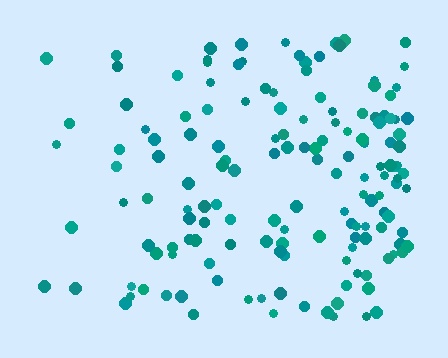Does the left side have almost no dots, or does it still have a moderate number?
Still a moderate number, just noticeably fewer than the right.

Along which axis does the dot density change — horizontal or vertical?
Horizontal.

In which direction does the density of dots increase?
From left to right, with the right side densest.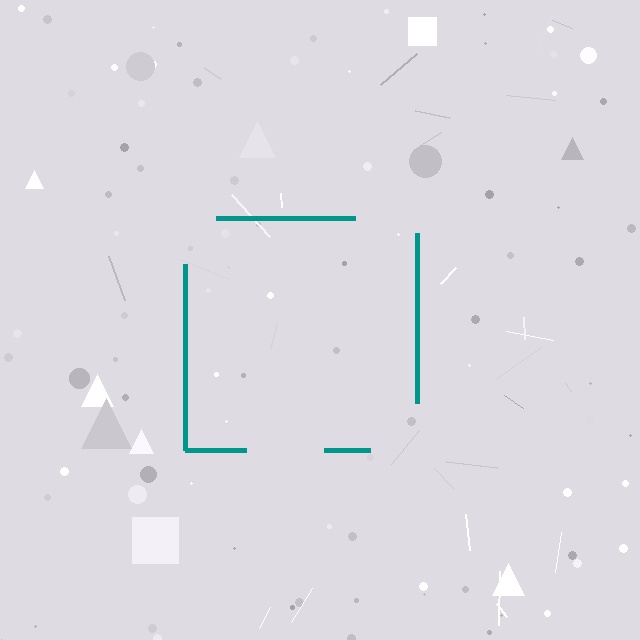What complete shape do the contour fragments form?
The contour fragments form a square.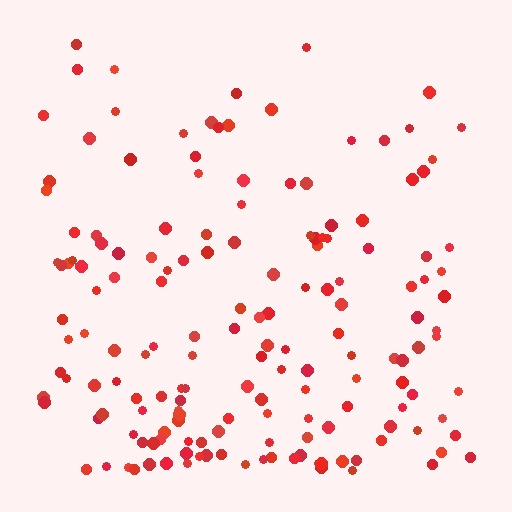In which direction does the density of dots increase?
From top to bottom, with the bottom side densest.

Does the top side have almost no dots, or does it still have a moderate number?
Still a moderate number, just noticeably fewer than the bottom.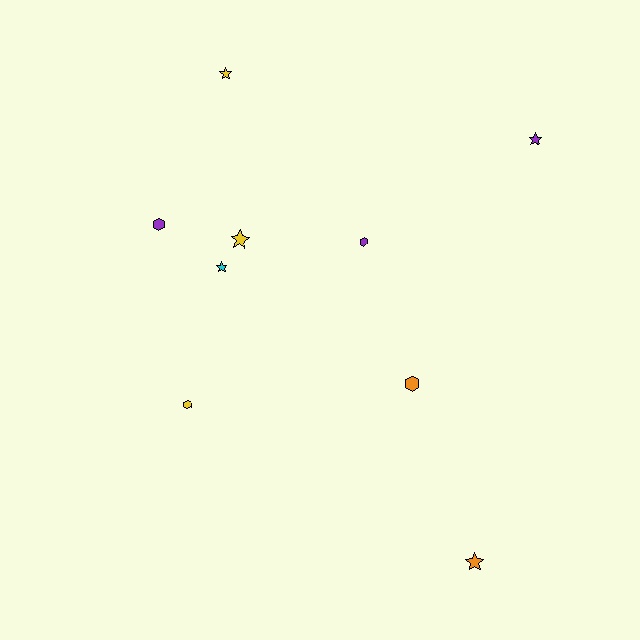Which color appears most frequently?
Purple, with 3 objects.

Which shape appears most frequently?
Star, with 5 objects.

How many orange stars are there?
There is 1 orange star.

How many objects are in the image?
There are 9 objects.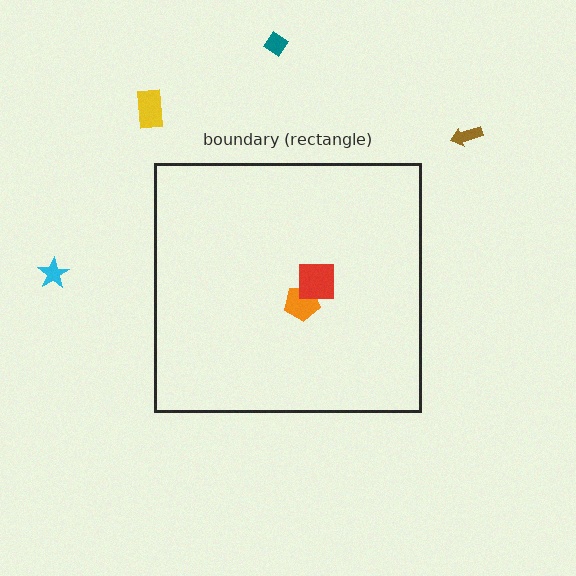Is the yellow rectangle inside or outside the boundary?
Outside.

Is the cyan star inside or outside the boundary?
Outside.